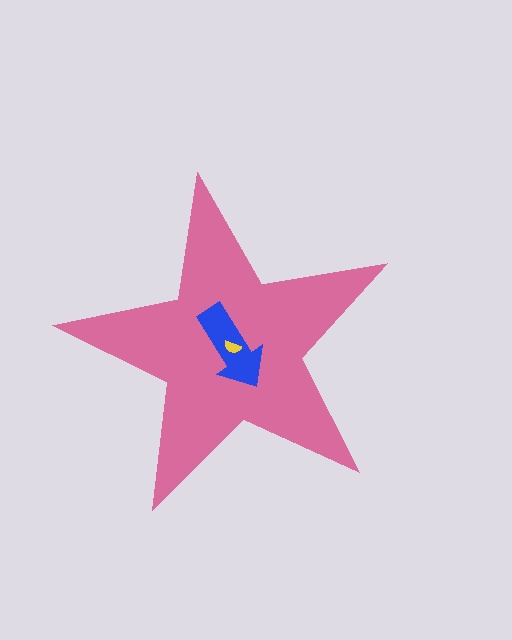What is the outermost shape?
The pink star.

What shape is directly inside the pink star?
The blue arrow.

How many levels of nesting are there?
3.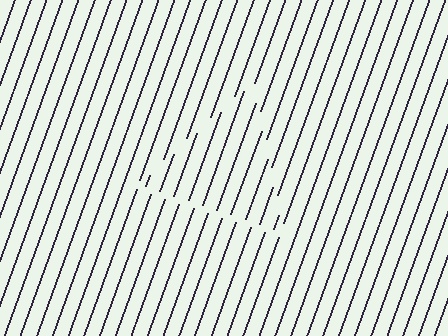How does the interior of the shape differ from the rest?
The interior of the shape contains the same grating, shifted by half a period — the contour is defined by the phase discontinuity where line-ends from the inner and outer gratings abut.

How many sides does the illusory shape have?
3 sides — the line-ends trace a triangle.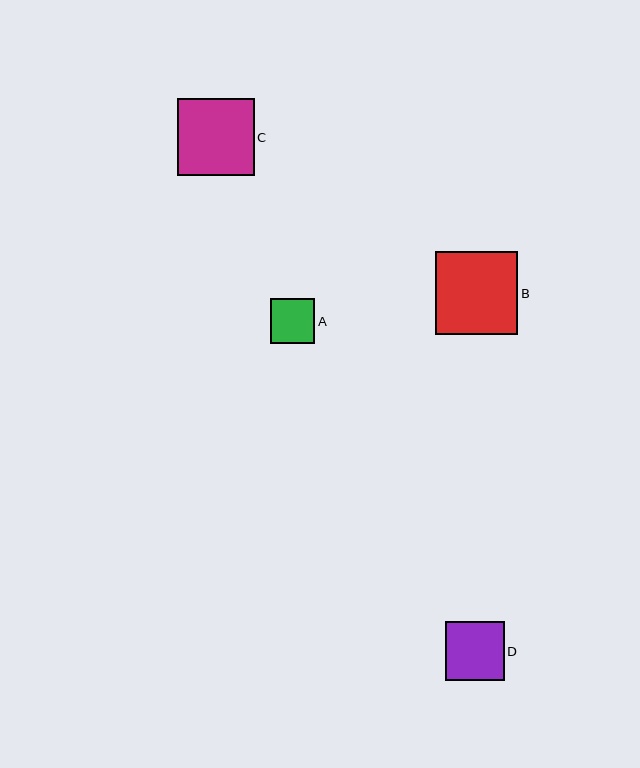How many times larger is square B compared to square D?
Square B is approximately 1.4 times the size of square D.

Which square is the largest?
Square B is the largest with a size of approximately 83 pixels.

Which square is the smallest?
Square A is the smallest with a size of approximately 45 pixels.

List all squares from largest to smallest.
From largest to smallest: B, C, D, A.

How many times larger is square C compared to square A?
Square C is approximately 1.7 times the size of square A.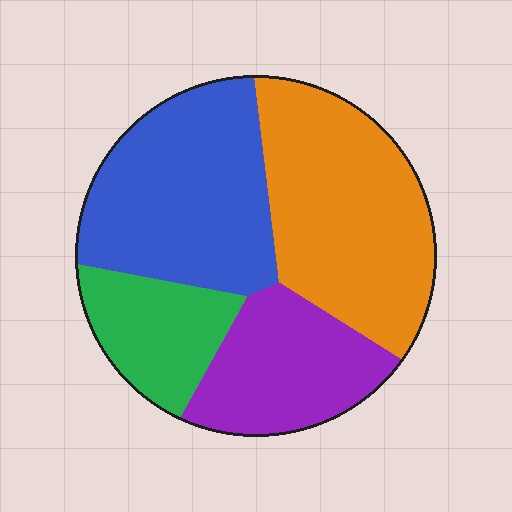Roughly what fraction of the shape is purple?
Purple takes up between a sixth and a third of the shape.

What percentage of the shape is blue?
Blue takes up about one third (1/3) of the shape.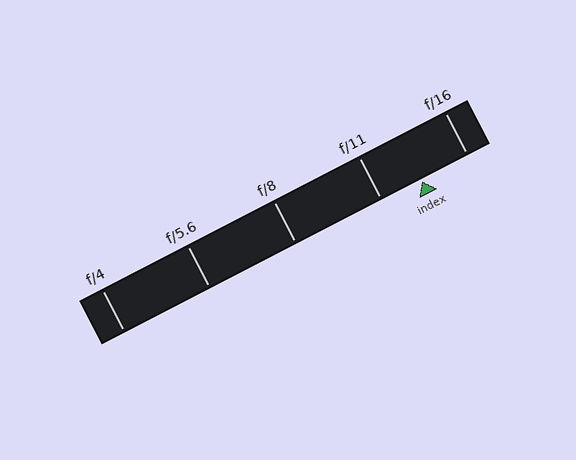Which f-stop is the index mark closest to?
The index mark is closest to f/11.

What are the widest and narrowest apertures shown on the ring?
The widest aperture shown is f/4 and the narrowest is f/16.